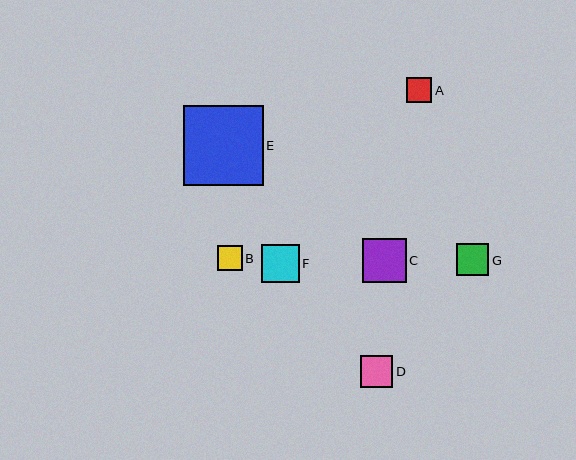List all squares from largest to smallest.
From largest to smallest: E, C, F, D, G, B, A.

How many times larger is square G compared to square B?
Square G is approximately 1.3 times the size of square B.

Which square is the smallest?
Square A is the smallest with a size of approximately 25 pixels.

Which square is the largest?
Square E is the largest with a size of approximately 80 pixels.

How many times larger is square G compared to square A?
Square G is approximately 1.3 times the size of square A.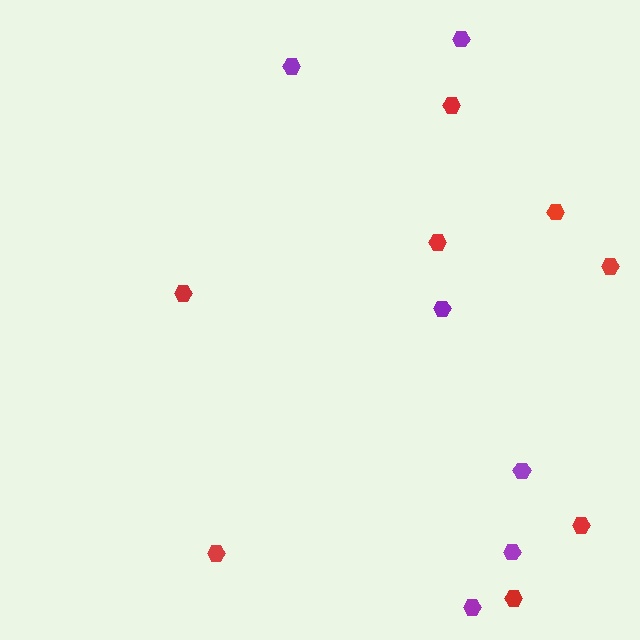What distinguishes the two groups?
There are 2 groups: one group of red hexagons (8) and one group of purple hexagons (6).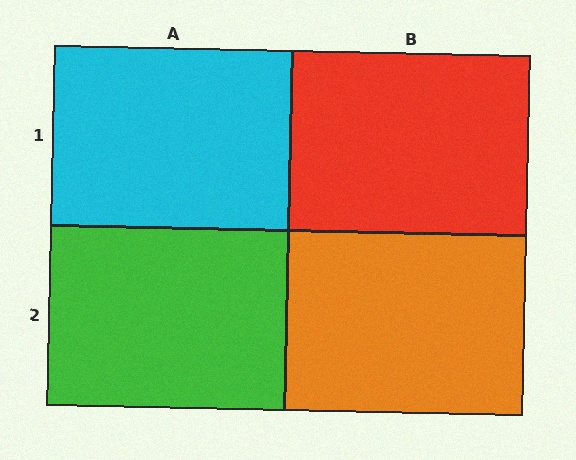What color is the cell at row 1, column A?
Cyan.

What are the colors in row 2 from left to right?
Green, orange.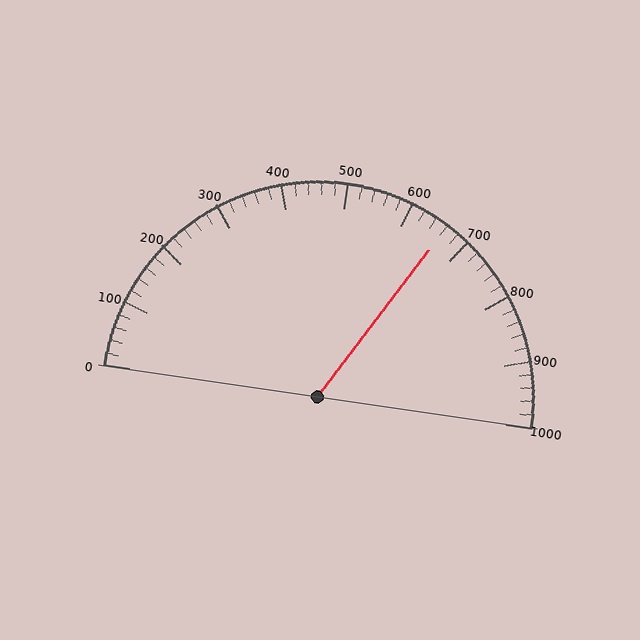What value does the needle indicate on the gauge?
The needle indicates approximately 660.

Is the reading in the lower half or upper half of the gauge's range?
The reading is in the upper half of the range (0 to 1000).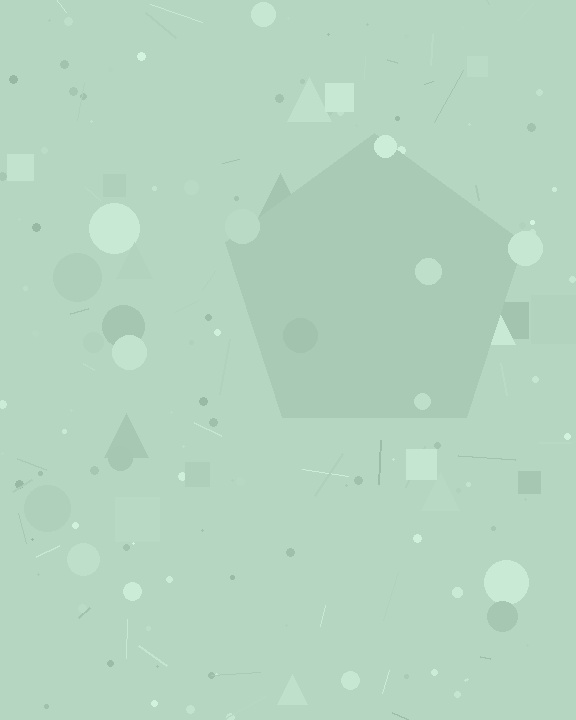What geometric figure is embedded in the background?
A pentagon is embedded in the background.